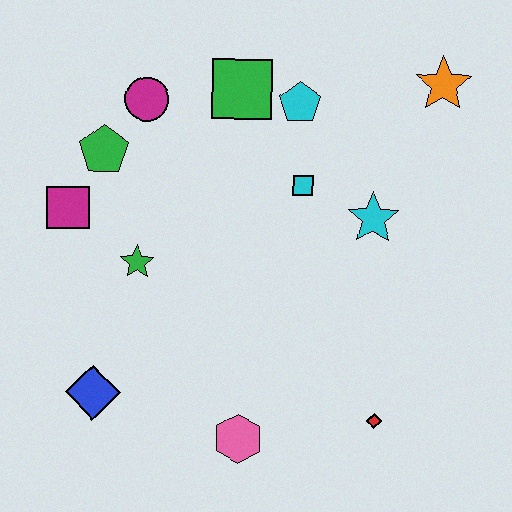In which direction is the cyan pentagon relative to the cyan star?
The cyan pentagon is above the cyan star.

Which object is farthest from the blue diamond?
The orange star is farthest from the blue diamond.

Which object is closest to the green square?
The cyan pentagon is closest to the green square.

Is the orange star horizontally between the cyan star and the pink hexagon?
No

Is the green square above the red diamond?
Yes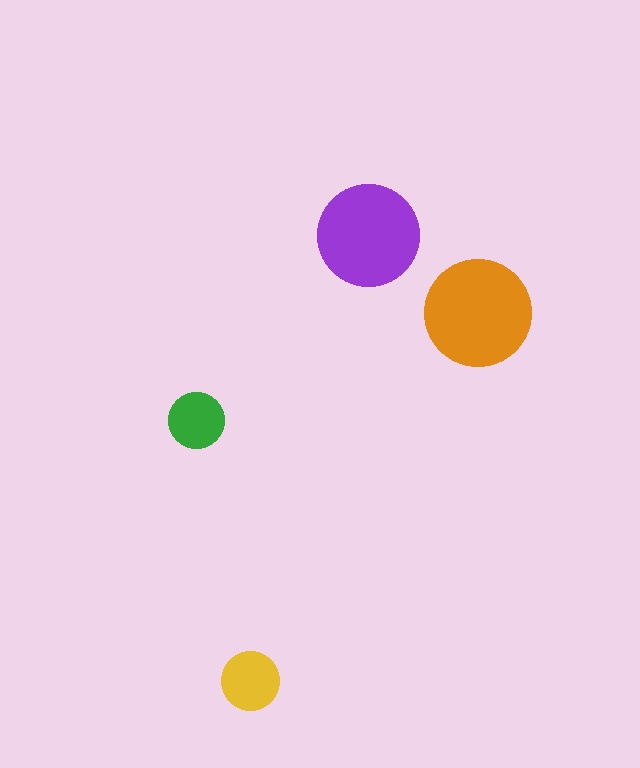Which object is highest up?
The purple circle is topmost.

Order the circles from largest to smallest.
the orange one, the purple one, the yellow one, the green one.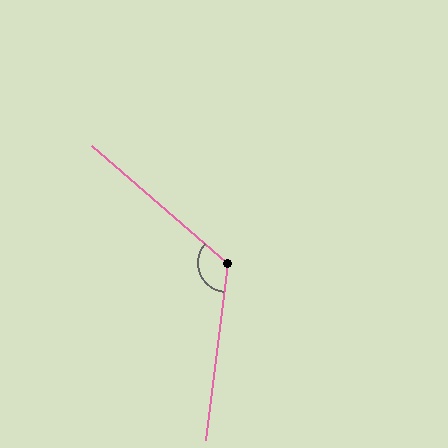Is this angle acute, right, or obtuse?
It is obtuse.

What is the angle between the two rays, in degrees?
Approximately 124 degrees.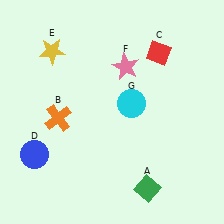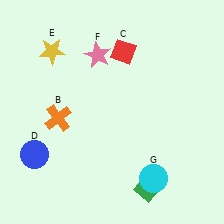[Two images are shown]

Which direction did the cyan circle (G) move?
The cyan circle (G) moved down.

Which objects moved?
The objects that moved are: the red diamond (C), the pink star (F), the cyan circle (G).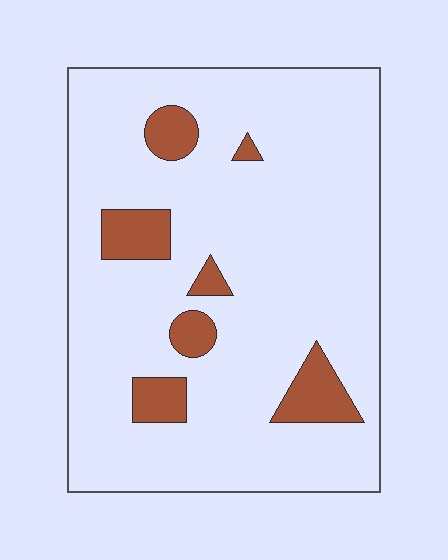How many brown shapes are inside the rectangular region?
7.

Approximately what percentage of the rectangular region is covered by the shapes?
Approximately 10%.